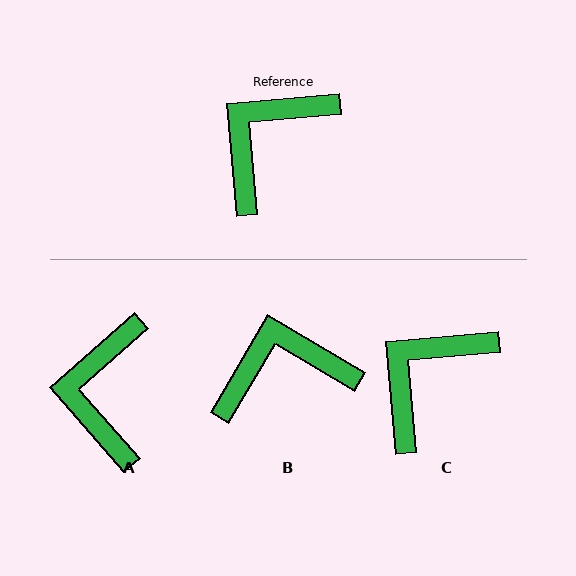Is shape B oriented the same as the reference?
No, it is off by about 36 degrees.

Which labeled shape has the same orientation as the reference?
C.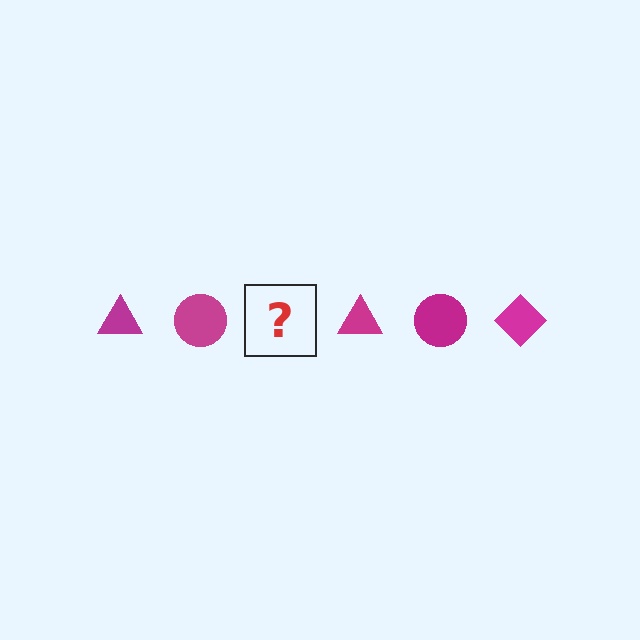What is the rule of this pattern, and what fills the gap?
The rule is that the pattern cycles through triangle, circle, diamond shapes in magenta. The gap should be filled with a magenta diamond.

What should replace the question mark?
The question mark should be replaced with a magenta diamond.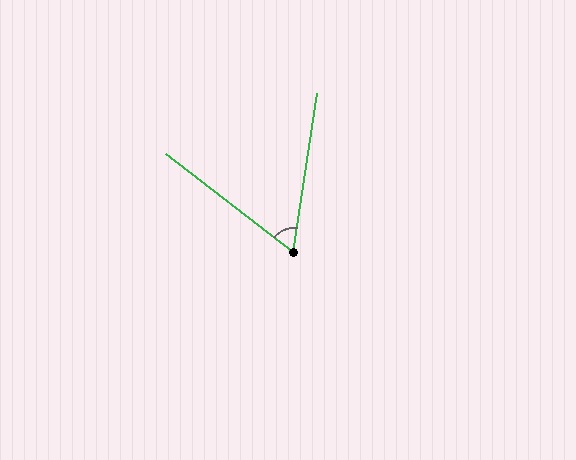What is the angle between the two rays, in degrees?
Approximately 61 degrees.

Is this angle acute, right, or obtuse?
It is acute.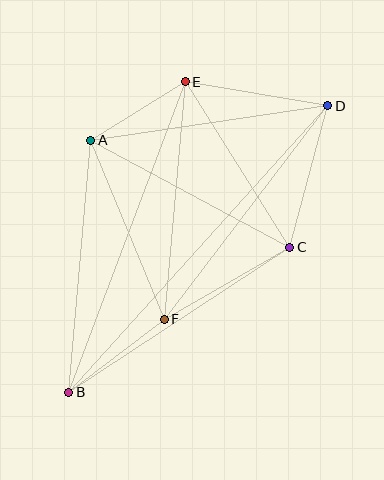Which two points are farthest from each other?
Points B and D are farthest from each other.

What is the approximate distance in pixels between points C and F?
The distance between C and F is approximately 145 pixels.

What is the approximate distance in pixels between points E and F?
The distance between E and F is approximately 238 pixels.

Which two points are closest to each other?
Points A and E are closest to each other.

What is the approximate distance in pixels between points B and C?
The distance between B and C is approximately 264 pixels.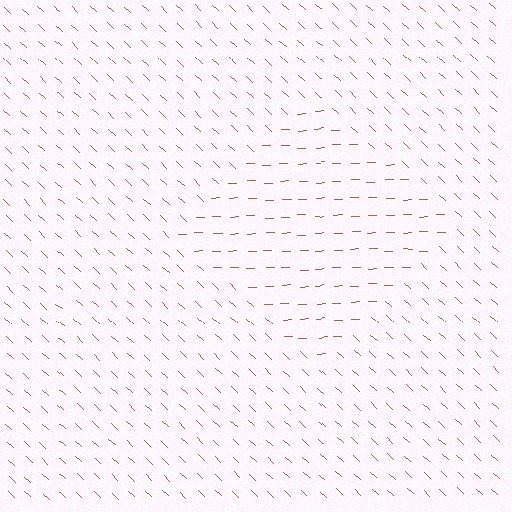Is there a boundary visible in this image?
Yes, there is a texture boundary formed by a change in line orientation.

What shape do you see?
I see a diamond.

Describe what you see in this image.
The image is filled with small brown line segments. A diamond region in the image has lines oriented differently from the surrounding lines, creating a visible texture boundary.